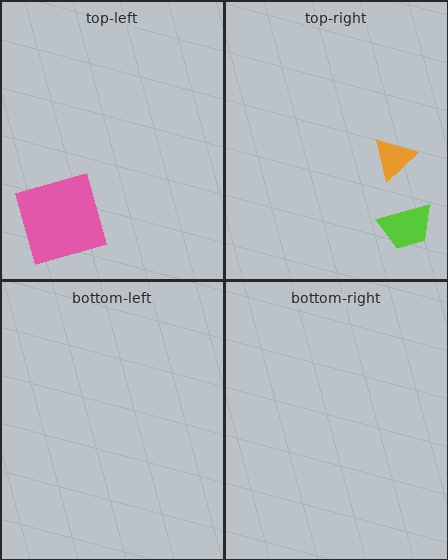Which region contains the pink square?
The top-left region.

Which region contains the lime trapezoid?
The top-right region.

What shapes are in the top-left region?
The pink square.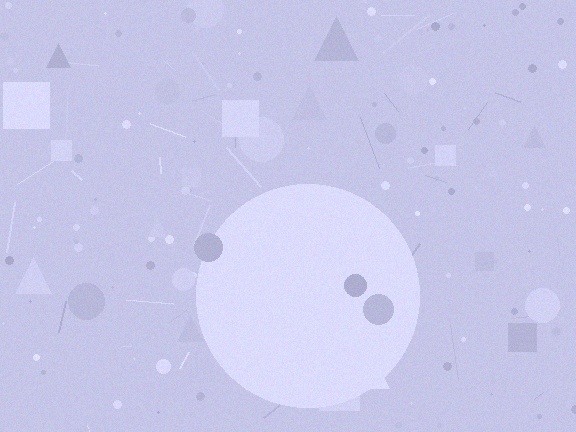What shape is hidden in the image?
A circle is hidden in the image.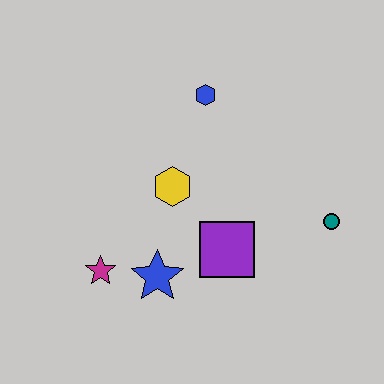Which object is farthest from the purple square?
The blue hexagon is farthest from the purple square.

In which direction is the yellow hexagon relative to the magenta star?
The yellow hexagon is above the magenta star.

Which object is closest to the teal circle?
The purple square is closest to the teal circle.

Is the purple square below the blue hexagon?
Yes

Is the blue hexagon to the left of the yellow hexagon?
No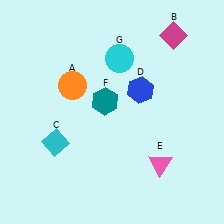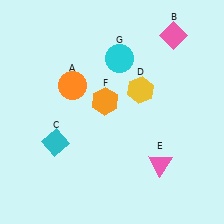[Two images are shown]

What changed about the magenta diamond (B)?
In Image 1, B is magenta. In Image 2, it changed to pink.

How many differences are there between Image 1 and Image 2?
There are 3 differences between the two images.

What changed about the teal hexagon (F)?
In Image 1, F is teal. In Image 2, it changed to orange.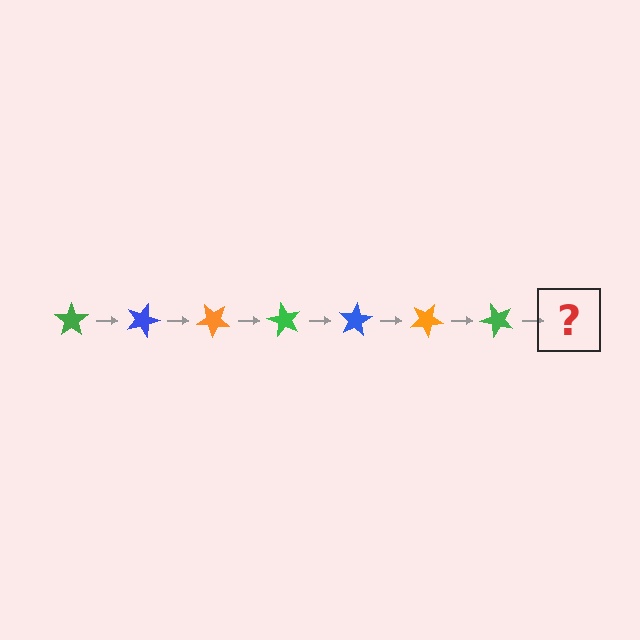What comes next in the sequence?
The next element should be a blue star, rotated 140 degrees from the start.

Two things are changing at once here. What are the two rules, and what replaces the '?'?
The two rules are that it rotates 20 degrees each step and the color cycles through green, blue, and orange. The '?' should be a blue star, rotated 140 degrees from the start.